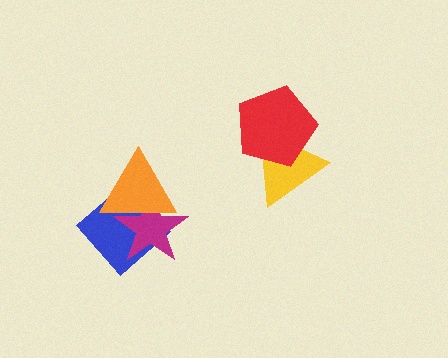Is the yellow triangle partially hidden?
Yes, it is partially covered by another shape.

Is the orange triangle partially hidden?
No, no other shape covers it.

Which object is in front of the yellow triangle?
The red pentagon is in front of the yellow triangle.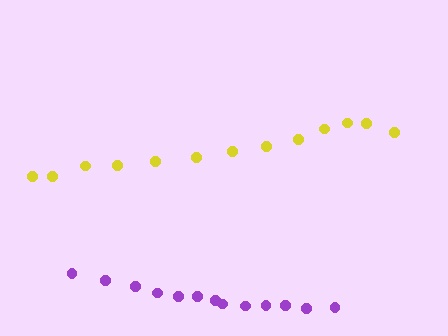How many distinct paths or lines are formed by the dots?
There are 2 distinct paths.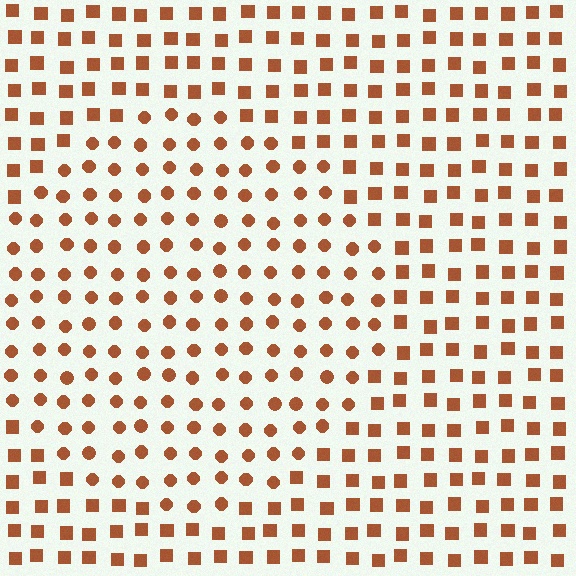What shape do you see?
I see a circle.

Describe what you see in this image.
The image is filled with small brown elements arranged in a uniform grid. A circle-shaped region contains circles, while the surrounding area contains squares. The boundary is defined purely by the change in element shape.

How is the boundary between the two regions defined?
The boundary is defined by a change in element shape: circles inside vs. squares outside. All elements share the same color and spacing.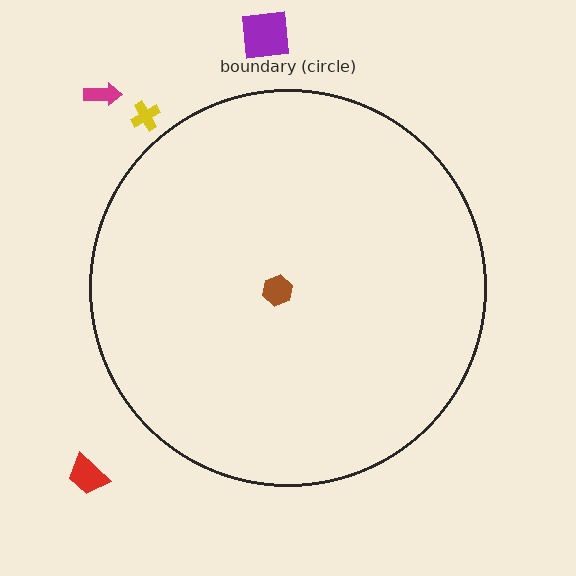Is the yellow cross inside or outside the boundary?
Outside.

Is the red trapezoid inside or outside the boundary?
Outside.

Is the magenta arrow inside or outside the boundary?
Outside.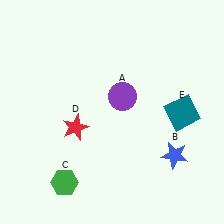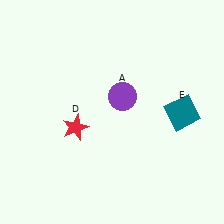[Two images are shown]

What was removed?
The green hexagon (C), the blue star (B) were removed in Image 2.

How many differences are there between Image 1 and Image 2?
There are 2 differences between the two images.